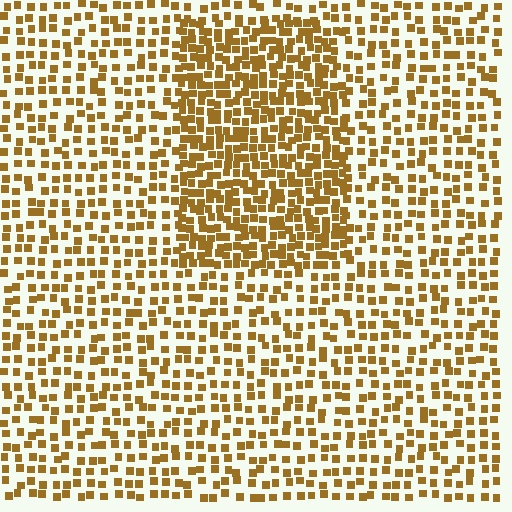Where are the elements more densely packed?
The elements are more densely packed inside the rectangle boundary.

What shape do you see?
I see a rectangle.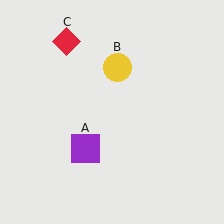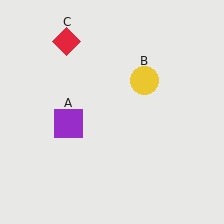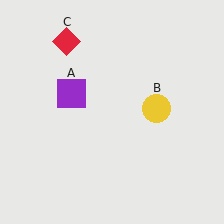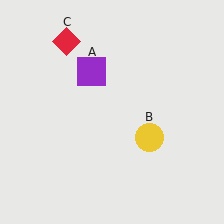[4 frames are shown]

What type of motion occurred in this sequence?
The purple square (object A), yellow circle (object B) rotated clockwise around the center of the scene.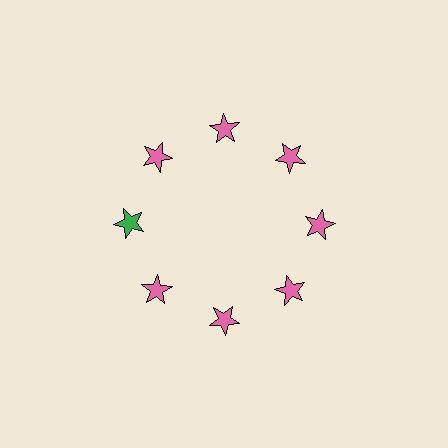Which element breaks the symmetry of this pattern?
The green star at roughly the 9 o'clock position breaks the symmetry. All other shapes are pink stars.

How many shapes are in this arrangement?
There are 8 shapes arranged in a ring pattern.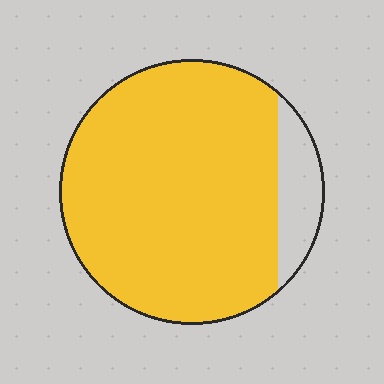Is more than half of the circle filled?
Yes.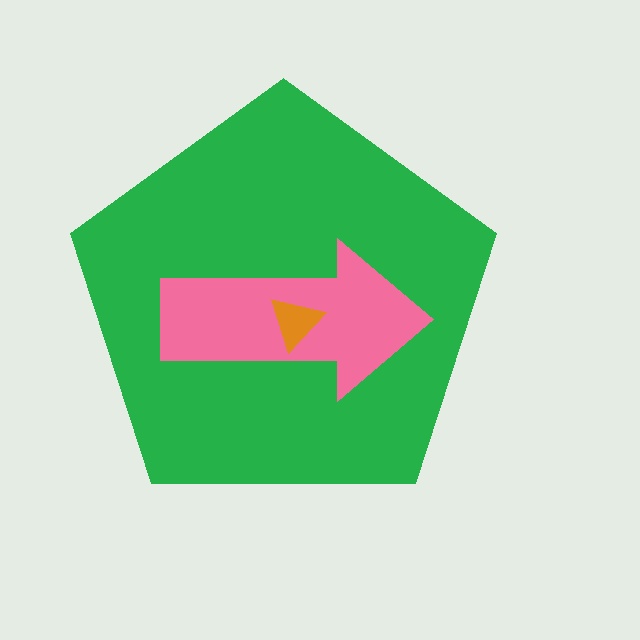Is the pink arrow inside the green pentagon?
Yes.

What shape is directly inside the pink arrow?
The orange triangle.